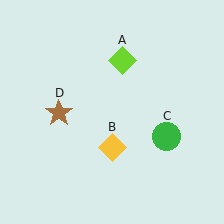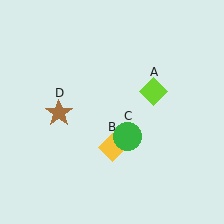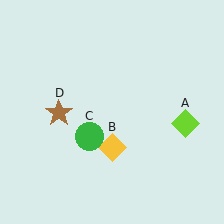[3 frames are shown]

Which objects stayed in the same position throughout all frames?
Yellow diamond (object B) and brown star (object D) remained stationary.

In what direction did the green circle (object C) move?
The green circle (object C) moved left.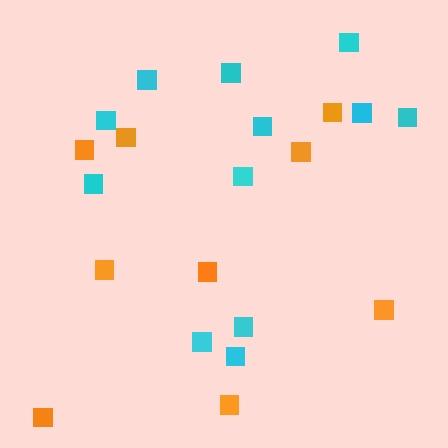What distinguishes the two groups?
There are 2 groups: one group of cyan squares (12) and one group of orange squares (9).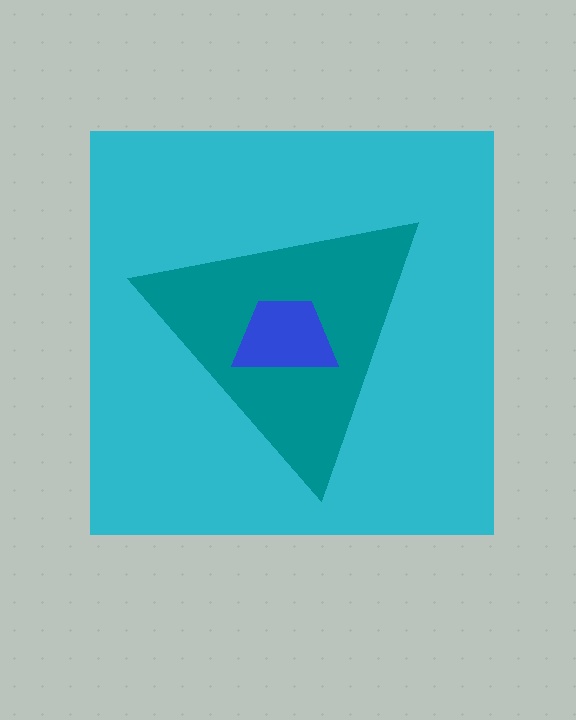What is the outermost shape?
The cyan square.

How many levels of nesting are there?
3.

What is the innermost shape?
The blue trapezoid.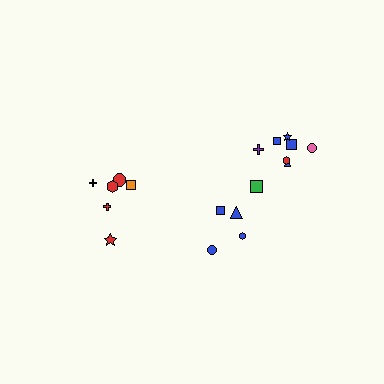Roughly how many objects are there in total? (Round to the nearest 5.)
Roughly 20 objects in total.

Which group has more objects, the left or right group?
The right group.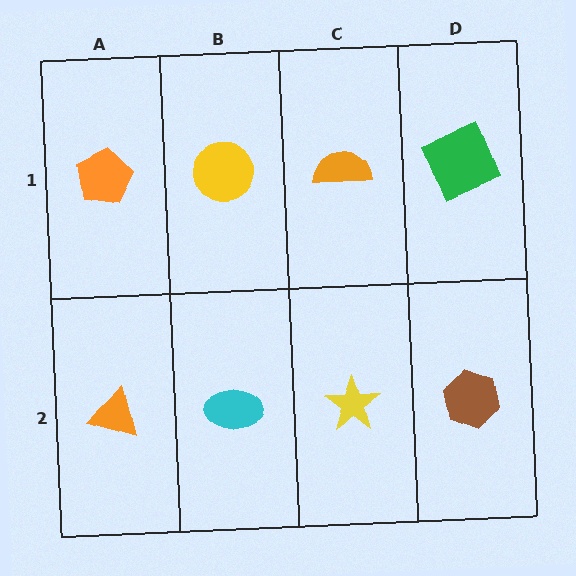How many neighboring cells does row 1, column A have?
2.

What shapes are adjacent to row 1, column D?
A brown hexagon (row 2, column D), an orange semicircle (row 1, column C).